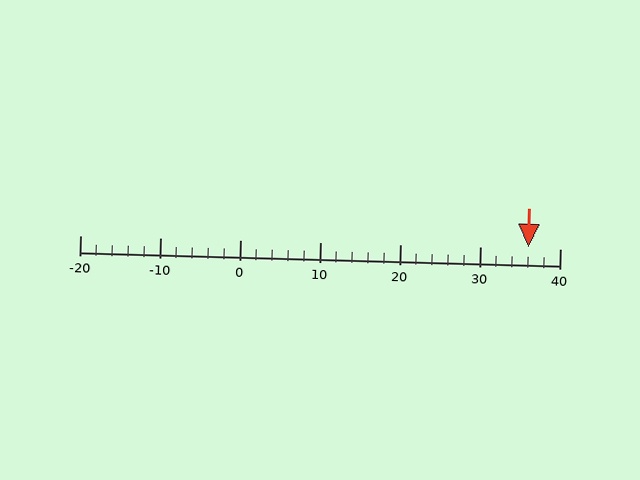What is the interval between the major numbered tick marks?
The major tick marks are spaced 10 units apart.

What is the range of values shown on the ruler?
The ruler shows values from -20 to 40.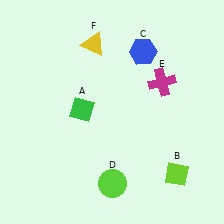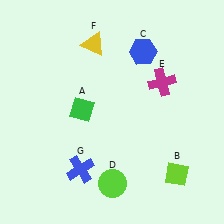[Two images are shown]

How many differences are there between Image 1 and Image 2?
There is 1 difference between the two images.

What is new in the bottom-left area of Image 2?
A blue cross (G) was added in the bottom-left area of Image 2.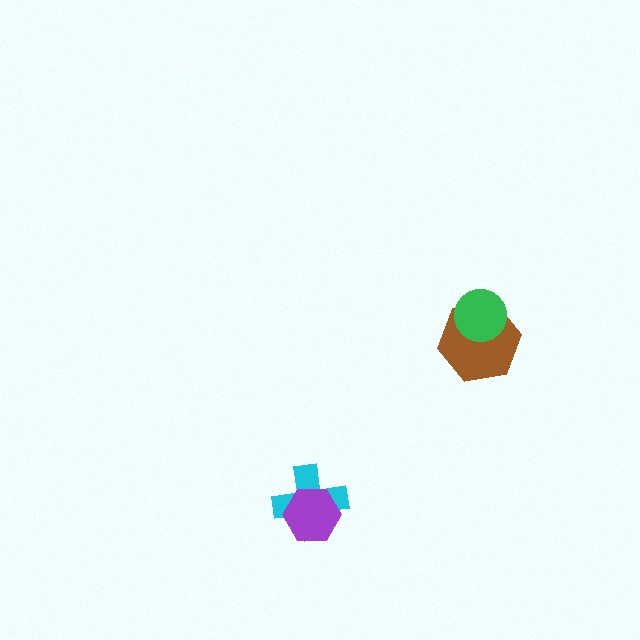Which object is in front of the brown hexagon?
The green circle is in front of the brown hexagon.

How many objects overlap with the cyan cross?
1 object overlaps with the cyan cross.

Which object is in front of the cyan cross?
The purple hexagon is in front of the cyan cross.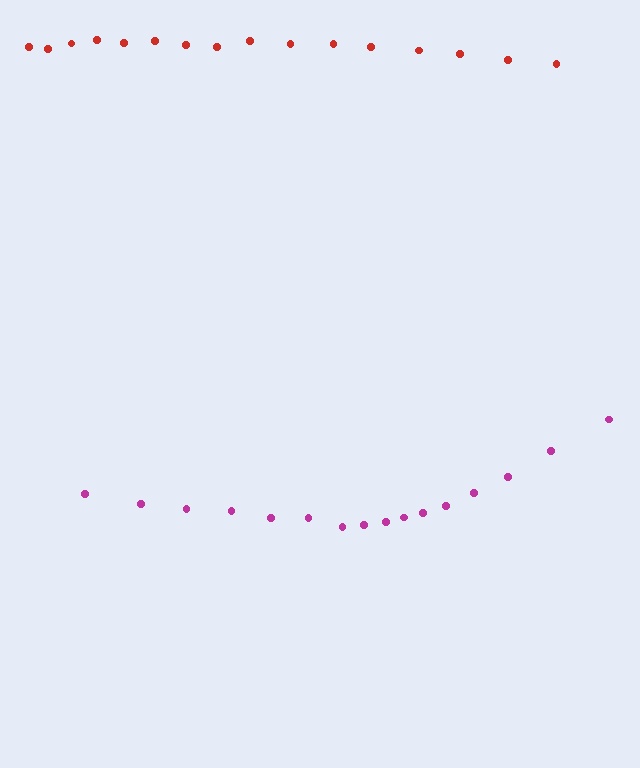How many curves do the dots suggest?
There are 2 distinct paths.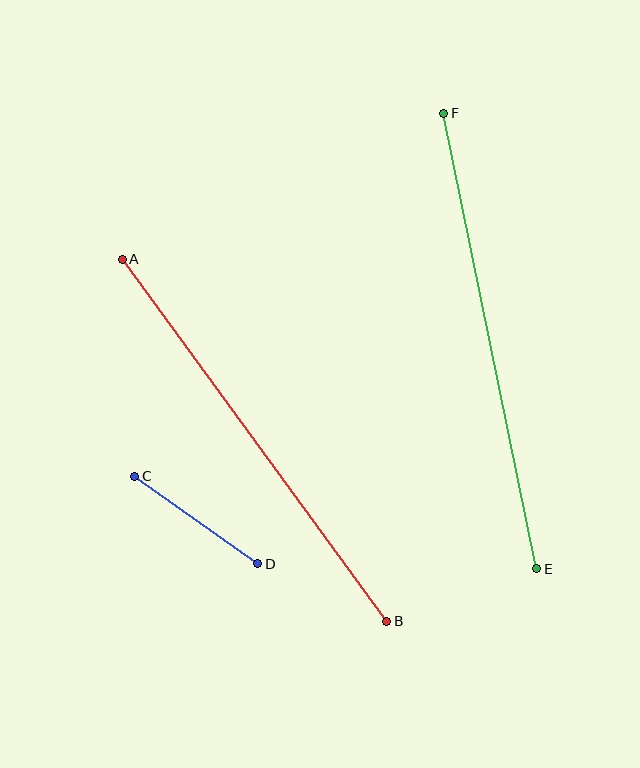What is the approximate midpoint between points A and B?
The midpoint is at approximately (255, 440) pixels.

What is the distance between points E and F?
The distance is approximately 465 pixels.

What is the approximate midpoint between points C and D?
The midpoint is at approximately (196, 520) pixels.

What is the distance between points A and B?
The distance is approximately 448 pixels.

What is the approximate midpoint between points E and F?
The midpoint is at approximately (490, 341) pixels.